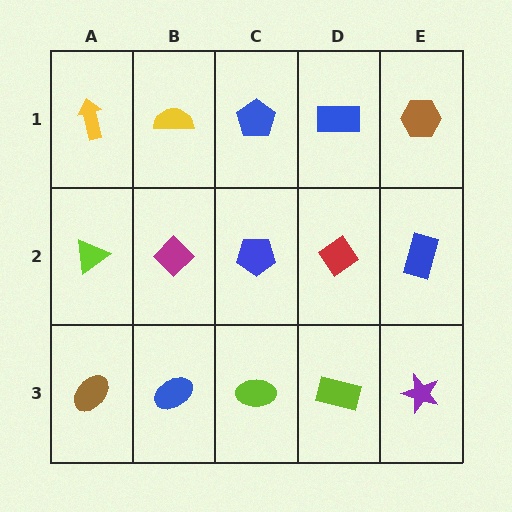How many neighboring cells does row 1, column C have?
3.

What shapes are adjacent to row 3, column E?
A blue rectangle (row 2, column E), a lime rectangle (row 3, column D).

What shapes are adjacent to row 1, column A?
A lime triangle (row 2, column A), a yellow semicircle (row 1, column B).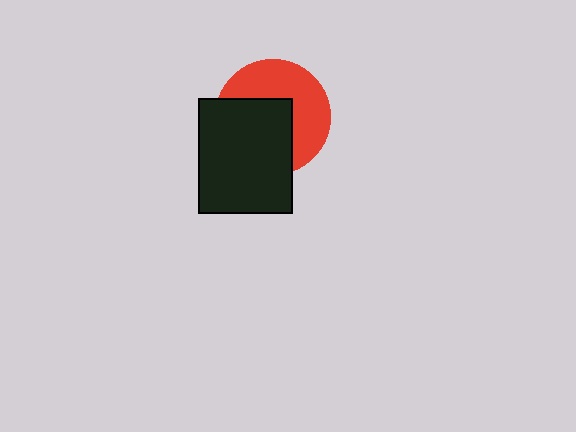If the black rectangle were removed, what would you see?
You would see the complete red circle.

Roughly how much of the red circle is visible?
About half of it is visible (roughly 50%).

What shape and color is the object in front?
The object in front is a black rectangle.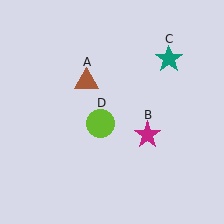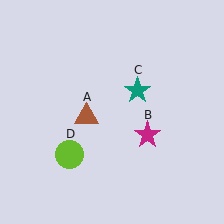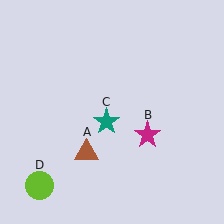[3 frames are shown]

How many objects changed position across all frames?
3 objects changed position: brown triangle (object A), teal star (object C), lime circle (object D).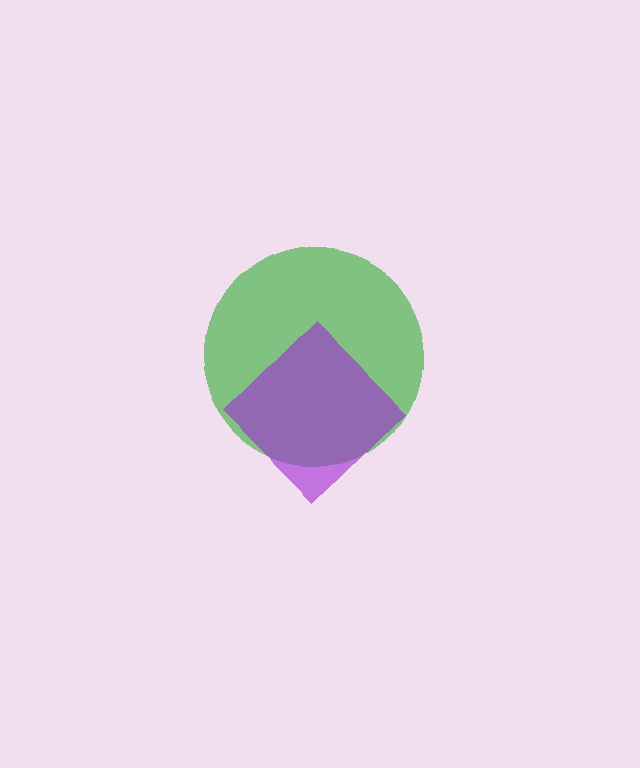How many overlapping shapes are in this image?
There are 2 overlapping shapes in the image.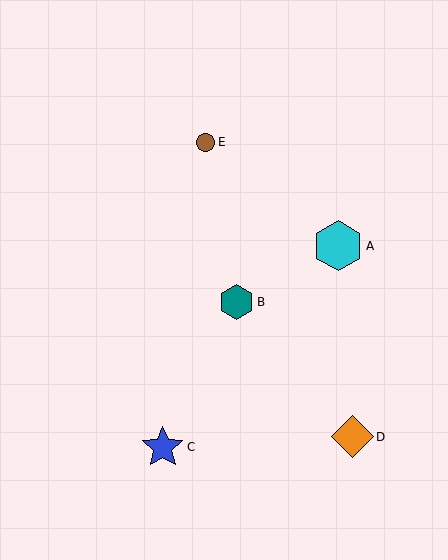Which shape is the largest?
The cyan hexagon (labeled A) is the largest.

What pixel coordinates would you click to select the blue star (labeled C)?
Click at (163, 447) to select the blue star C.